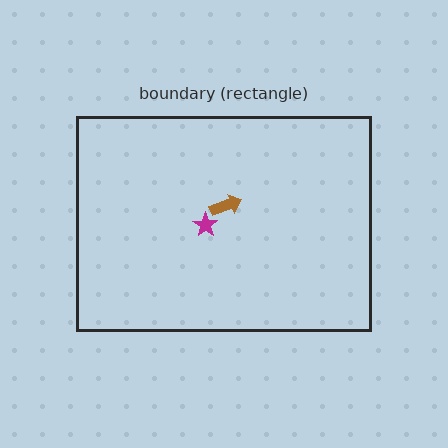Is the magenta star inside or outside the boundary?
Inside.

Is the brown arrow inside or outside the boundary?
Inside.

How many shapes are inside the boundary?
2 inside, 0 outside.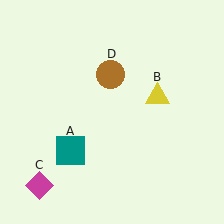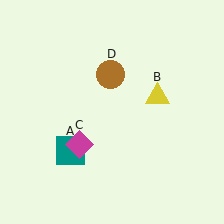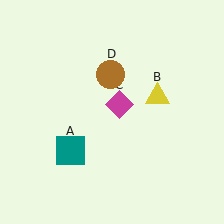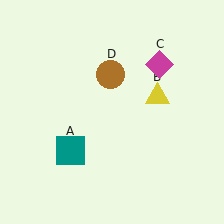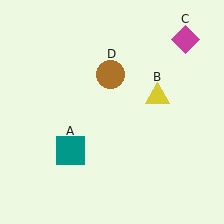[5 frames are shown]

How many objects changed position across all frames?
1 object changed position: magenta diamond (object C).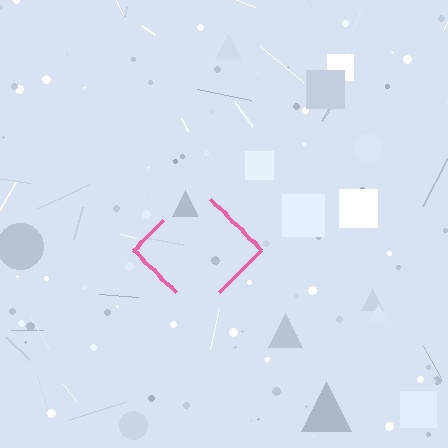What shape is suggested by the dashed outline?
The dashed outline suggests a diamond.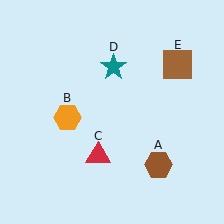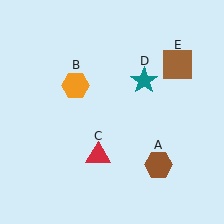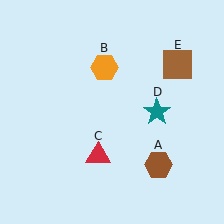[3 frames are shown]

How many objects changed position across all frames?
2 objects changed position: orange hexagon (object B), teal star (object D).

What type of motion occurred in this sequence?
The orange hexagon (object B), teal star (object D) rotated clockwise around the center of the scene.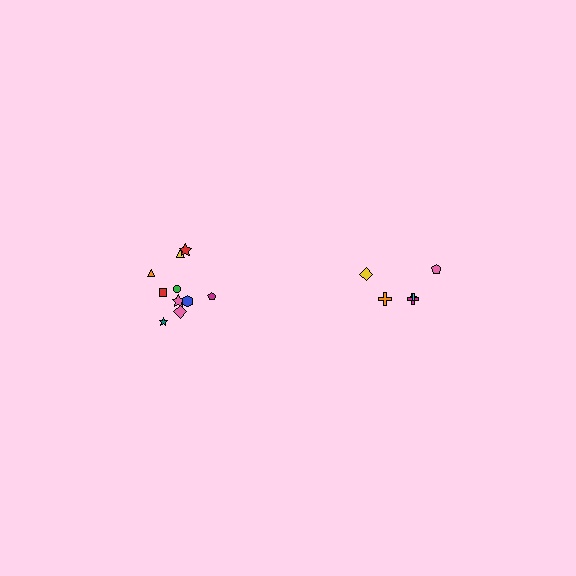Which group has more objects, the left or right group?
The left group.